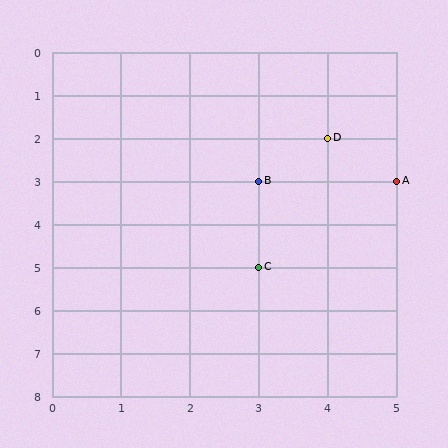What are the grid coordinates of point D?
Point D is at grid coordinates (4, 2).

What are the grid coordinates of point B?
Point B is at grid coordinates (3, 3).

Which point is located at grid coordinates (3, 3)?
Point B is at (3, 3).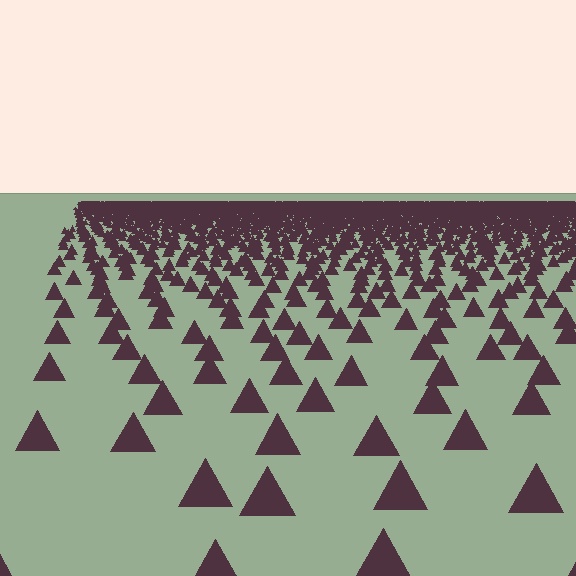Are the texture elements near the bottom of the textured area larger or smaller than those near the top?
Larger. Near the bottom, elements are closer to the viewer and appear at a bigger on-screen size.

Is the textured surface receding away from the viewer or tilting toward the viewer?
The surface is receding away from the viewer. Texture elements get smaller and denser toward the top.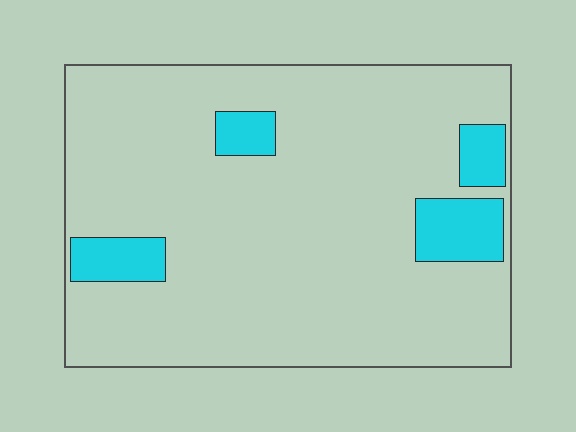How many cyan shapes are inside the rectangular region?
4.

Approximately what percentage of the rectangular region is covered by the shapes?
Approximately 10%.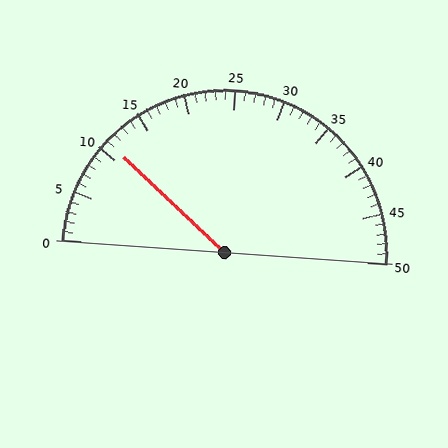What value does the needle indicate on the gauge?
The needle indicates approximately 11.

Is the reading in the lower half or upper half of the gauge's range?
The reading is in the lower half of the range (0 to 50).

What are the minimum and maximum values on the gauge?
The gauge ranges from 0 to 50.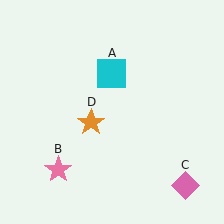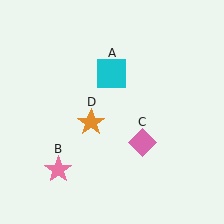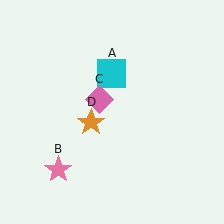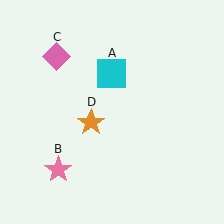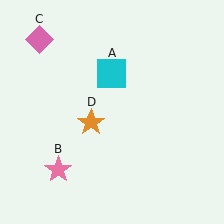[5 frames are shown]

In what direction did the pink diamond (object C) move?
The pink diamond (object C) moved up and to the left.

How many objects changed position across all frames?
1 object changed position: pink diamond (object C).